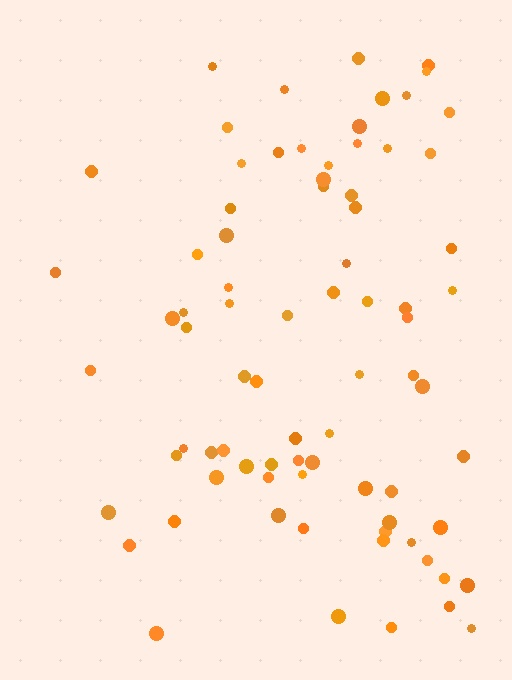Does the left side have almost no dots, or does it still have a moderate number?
Still a moderate number, just noticeably fewer than the right.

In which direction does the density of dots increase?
From left to right, with the right side densest.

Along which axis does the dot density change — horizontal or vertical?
Horizontal.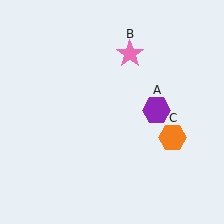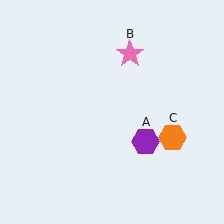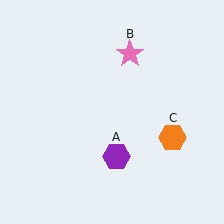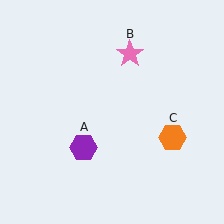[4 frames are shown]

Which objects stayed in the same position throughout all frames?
Pink star (object B) and orange hexagon (object C) remained stationary.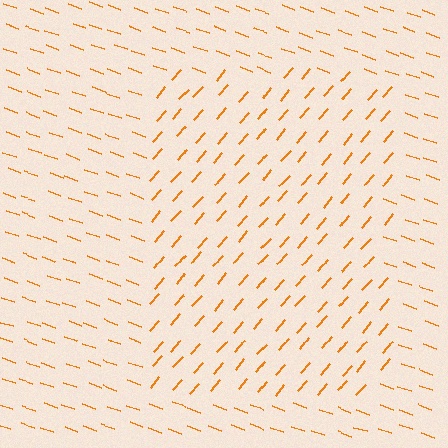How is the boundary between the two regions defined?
The boundary is defined purely by a change in line orientation (approximately 69 degrees difference). All lines are the same color and thickness.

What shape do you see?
I see a rectangle.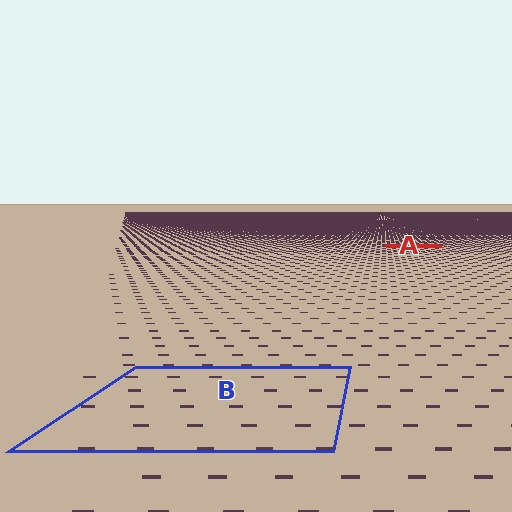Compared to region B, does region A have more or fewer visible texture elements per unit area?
Region A has more texture elements per unit area — they are packed more densely because it is farther away.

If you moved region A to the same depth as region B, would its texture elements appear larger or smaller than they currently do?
They would appear larger. At a closer depth, the same texture elements are projected at a bigger on-screen size.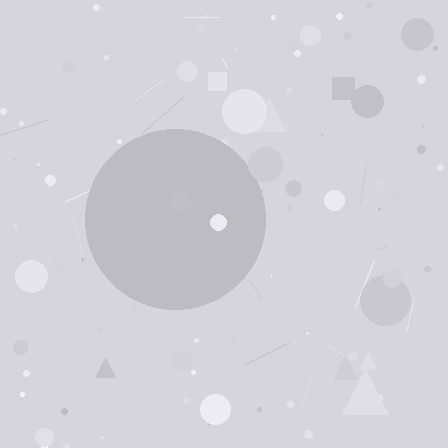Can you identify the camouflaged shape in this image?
The camouflaged shape is a circle.